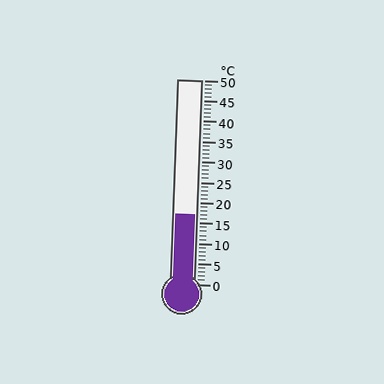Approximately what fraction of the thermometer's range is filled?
The thermometer is filled to approximately 35% of its range.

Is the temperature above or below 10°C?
The temperature is above 10°C.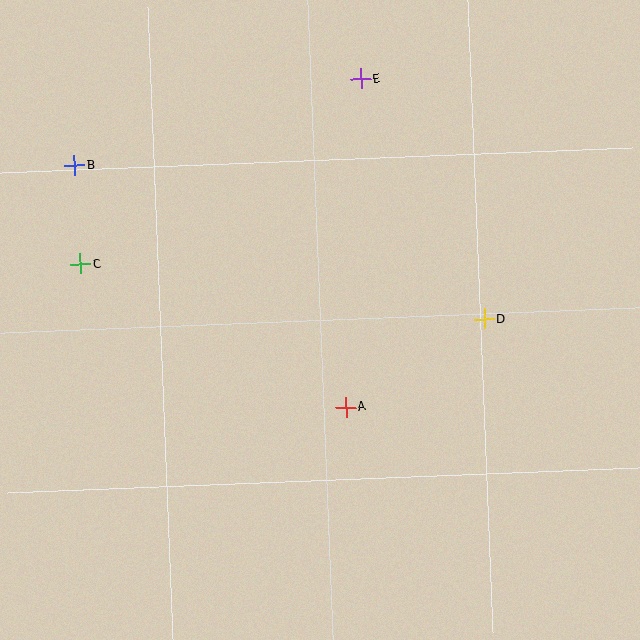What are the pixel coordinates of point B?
Point B is at (74, 166).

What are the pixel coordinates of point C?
Point C is at (80, 264).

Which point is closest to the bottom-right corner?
Point D is closest to the bottom-right corner.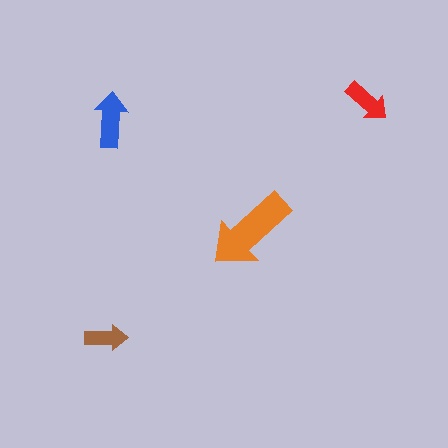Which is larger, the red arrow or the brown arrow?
The red one.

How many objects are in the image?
There are 4 objects in the image.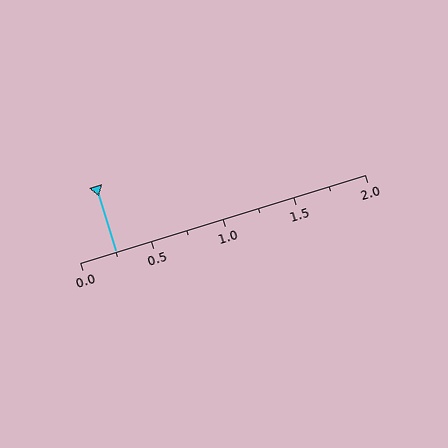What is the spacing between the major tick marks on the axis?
The major ticks are spaced 0.5 apart.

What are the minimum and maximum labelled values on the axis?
The axis runs from 0.0 to 2.0.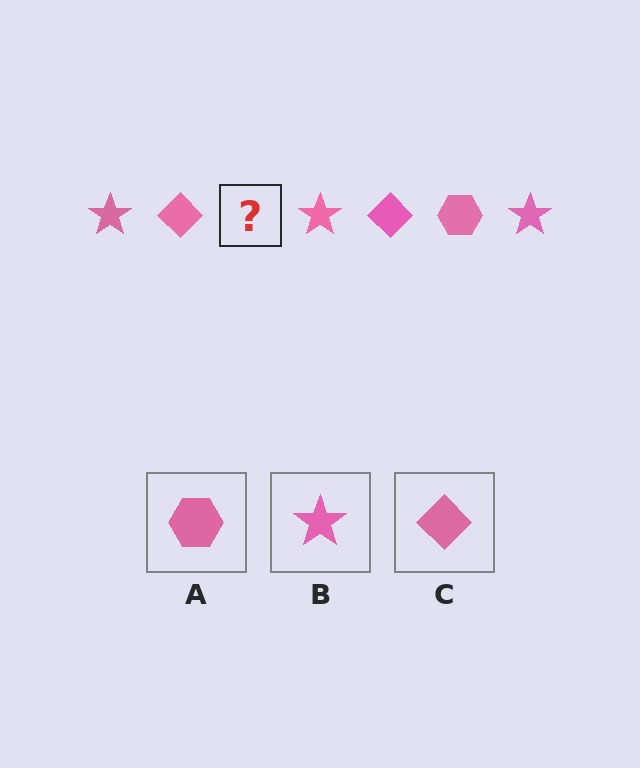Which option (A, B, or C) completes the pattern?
A.